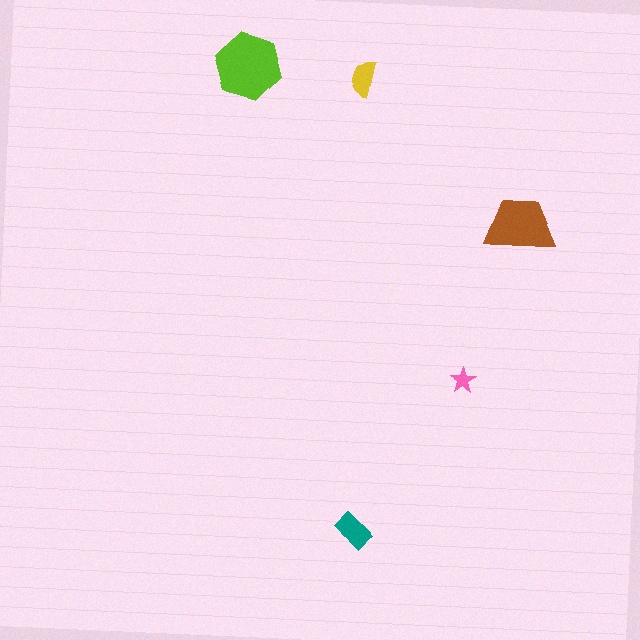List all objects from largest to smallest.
The lime hexagon, the brown trapezoid, the teal rectangle, the yellow semicircle, the pink star.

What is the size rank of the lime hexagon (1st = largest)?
1st.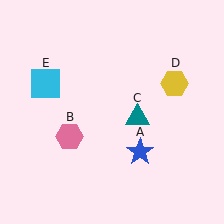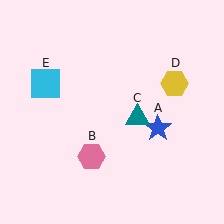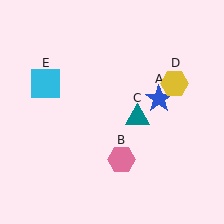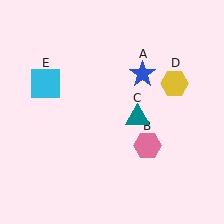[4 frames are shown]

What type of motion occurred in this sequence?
The blue star (object A), pink hexagon (object B) rotated counterclockwise around the center of the scene.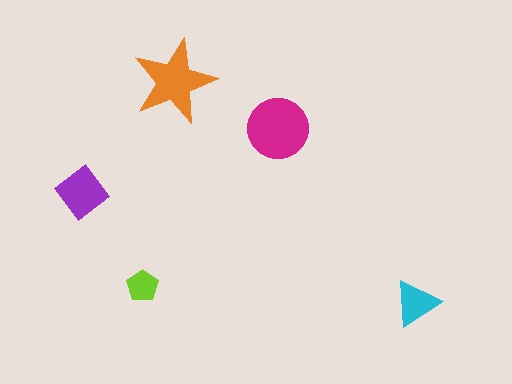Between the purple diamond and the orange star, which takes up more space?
The orange star.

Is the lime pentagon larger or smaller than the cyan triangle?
Smaller.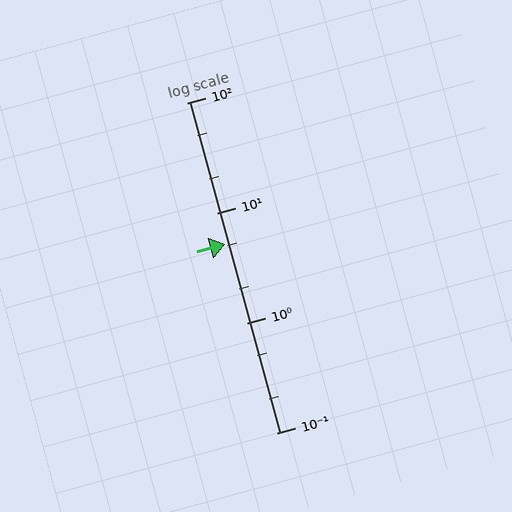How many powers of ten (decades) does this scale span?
The scale spans 3 decades, from 0.1 to 100.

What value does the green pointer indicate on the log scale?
The pointer indicates approximately 5.2.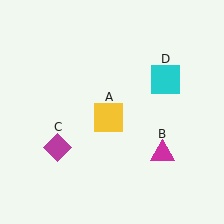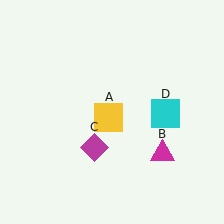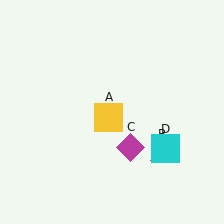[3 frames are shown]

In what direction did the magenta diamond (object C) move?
The magenta diamond (object C) moved right.